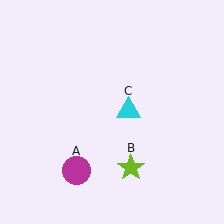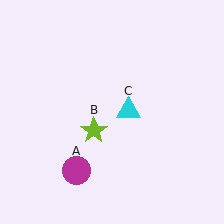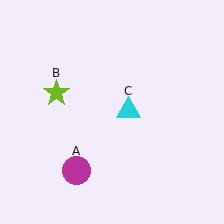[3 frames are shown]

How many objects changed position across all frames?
1 object changed position: lime star (object B).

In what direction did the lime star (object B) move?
The lime star (object B) moved up and to the left.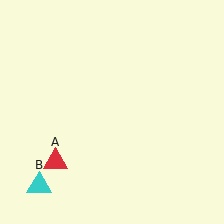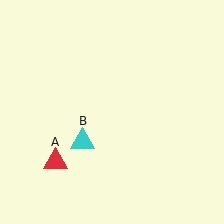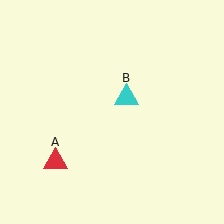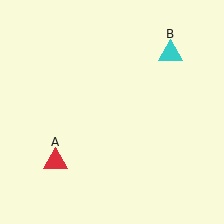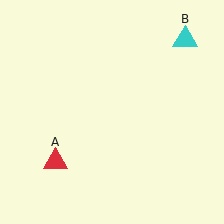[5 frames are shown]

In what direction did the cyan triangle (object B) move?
The cyan triangle (object B) moved up and to the right.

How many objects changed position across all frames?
1 object changed position: cyan triangle (object B).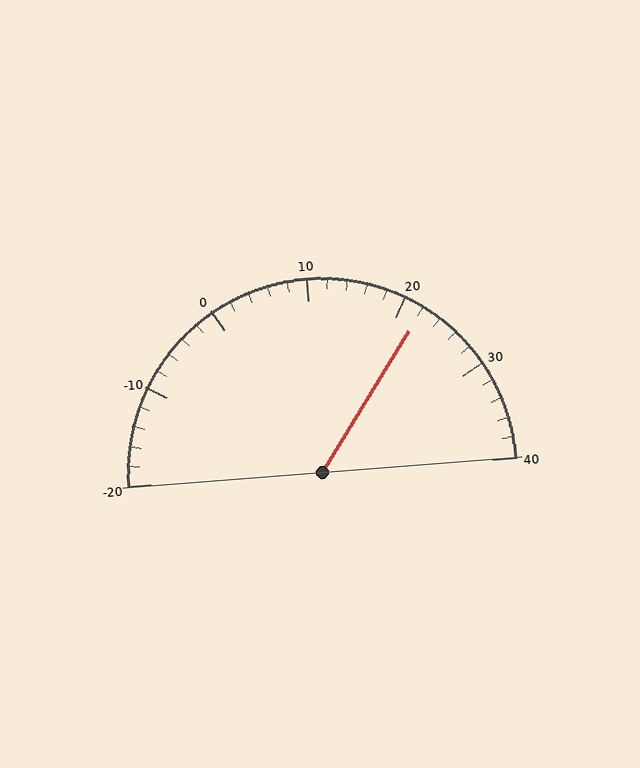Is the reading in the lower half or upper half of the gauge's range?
The reading is in the upper half of the range (-20 to 40).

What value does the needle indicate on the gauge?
The needle indicates approximately 22.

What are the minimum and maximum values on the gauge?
The gauge ranges from -20 to 40.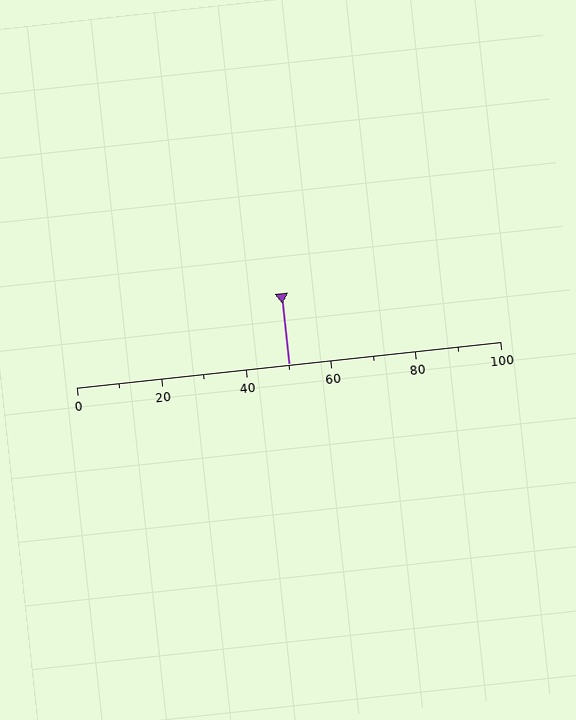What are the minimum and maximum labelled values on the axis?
The axis runs from 0 to 100.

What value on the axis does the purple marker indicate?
The marker indicates approximately 50.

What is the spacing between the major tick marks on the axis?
The major ticks are spaced 20 apart.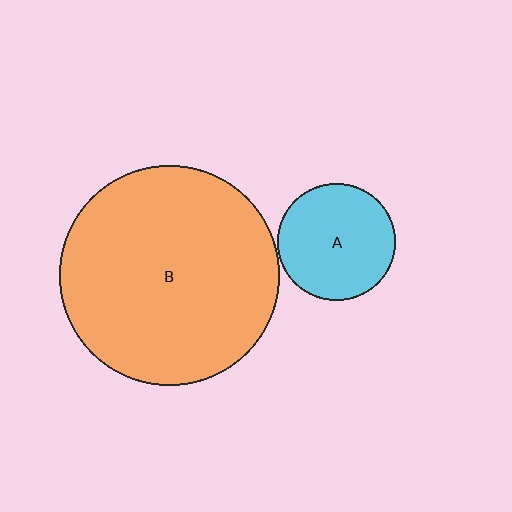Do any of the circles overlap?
No, none of the circles overlap.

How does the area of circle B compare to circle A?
Approximately 3.5 times.